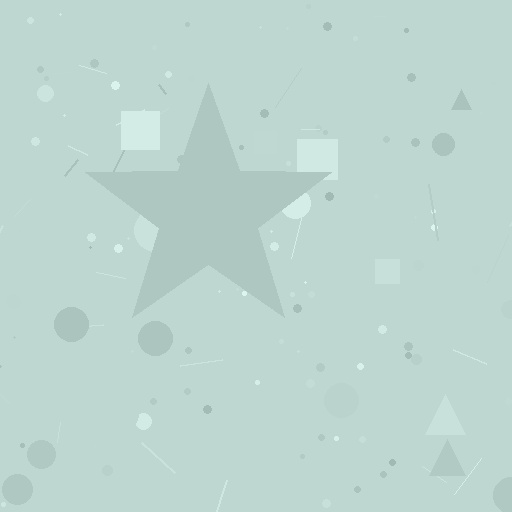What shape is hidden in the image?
A star is hidden in the image.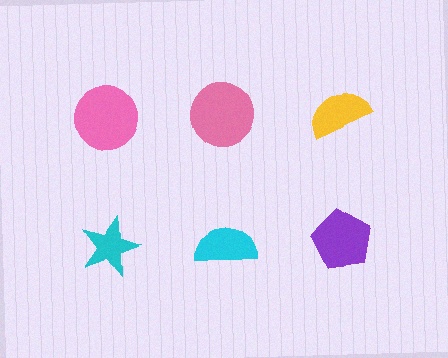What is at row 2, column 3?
A purple pentagon.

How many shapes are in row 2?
3 shapes.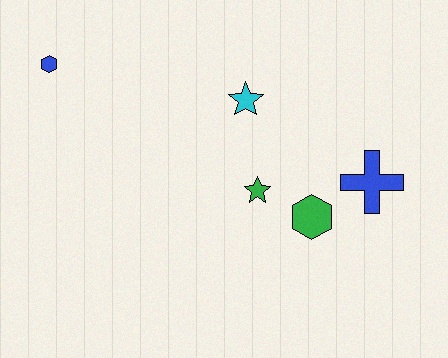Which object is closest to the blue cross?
The green hexagon is closest to the blue cross.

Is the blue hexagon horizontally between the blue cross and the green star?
No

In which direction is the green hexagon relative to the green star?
The green hexagon is to the right of the green star.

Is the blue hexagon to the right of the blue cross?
No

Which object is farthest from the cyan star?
The blue hexagon is farthest from the cyan star.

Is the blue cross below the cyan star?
Yes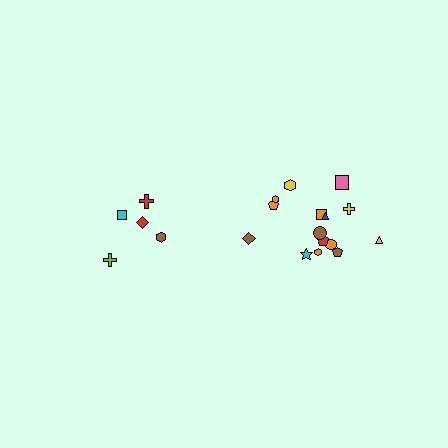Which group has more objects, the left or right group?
The right group.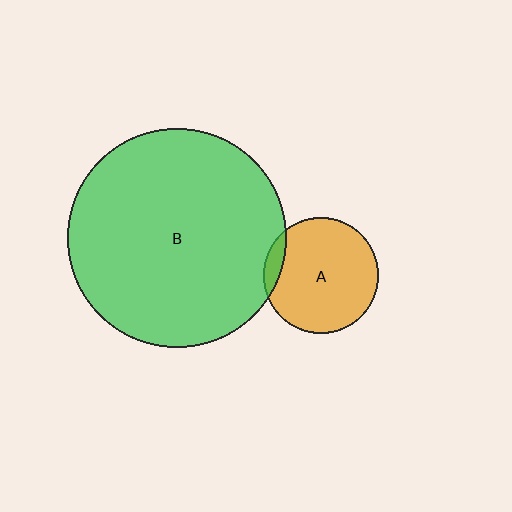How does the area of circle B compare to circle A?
Approximately 3.6 times.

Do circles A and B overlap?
Yes.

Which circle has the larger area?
Circle B (green).